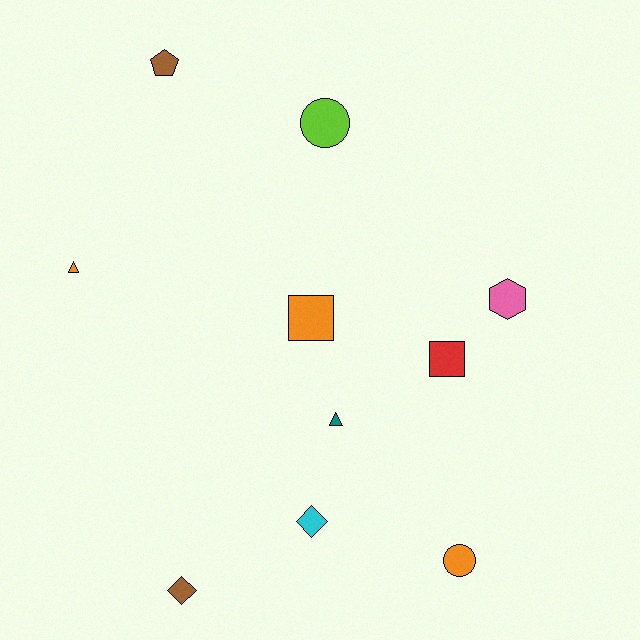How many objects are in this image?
There are 10 objects.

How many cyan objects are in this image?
There is 1 cyan object.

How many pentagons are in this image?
There is 1 pentagon.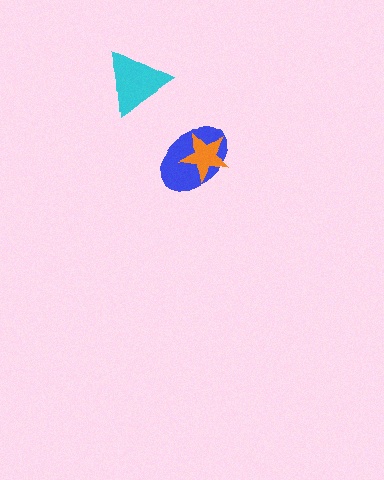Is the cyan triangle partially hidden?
No, no other shape covers it.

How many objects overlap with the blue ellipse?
1 object overlaps with the blue ellipse.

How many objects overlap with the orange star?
1 object overlaps with the orange star.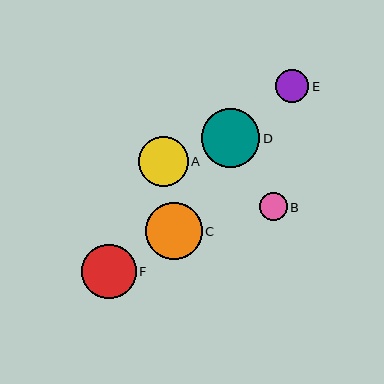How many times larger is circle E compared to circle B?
Circle E is approximately 1.2 times the size of circle B.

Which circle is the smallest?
Circle B is the smallest with a size of approximately 27 pixels.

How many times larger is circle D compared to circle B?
Circle D is approximately 2.1 times the size of circle B.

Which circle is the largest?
Circle D is the largest with a size of approximately 58 pixels.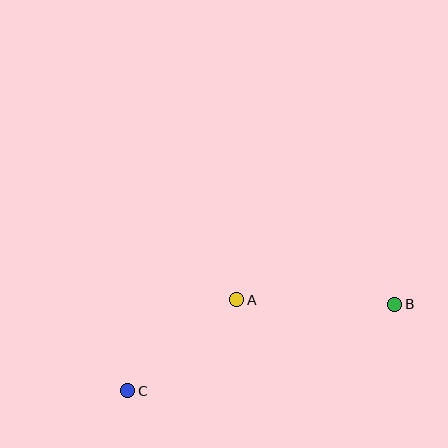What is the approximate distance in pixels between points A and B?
The distance between A and B is approximately 158 pixels.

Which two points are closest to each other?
Points A and C are closest to each other.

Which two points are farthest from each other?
Points B and C are farthest from each other.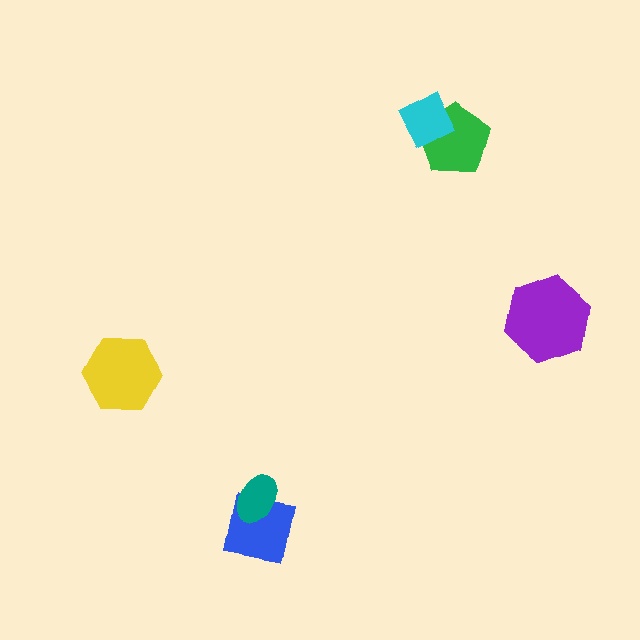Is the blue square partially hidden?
Yes, it is partially covered by another shape.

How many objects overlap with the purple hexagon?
0 objects overlap with the purple hexagon.